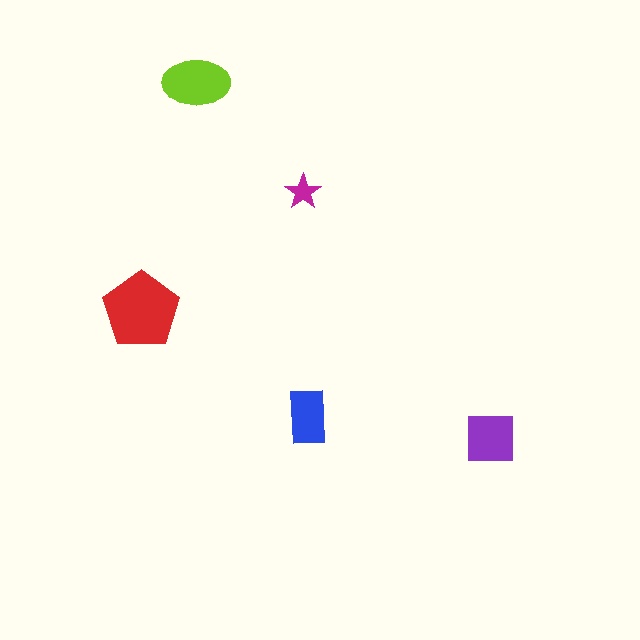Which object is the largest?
The red pentagon.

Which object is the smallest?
The magenta star.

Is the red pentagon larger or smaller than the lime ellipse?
Larger.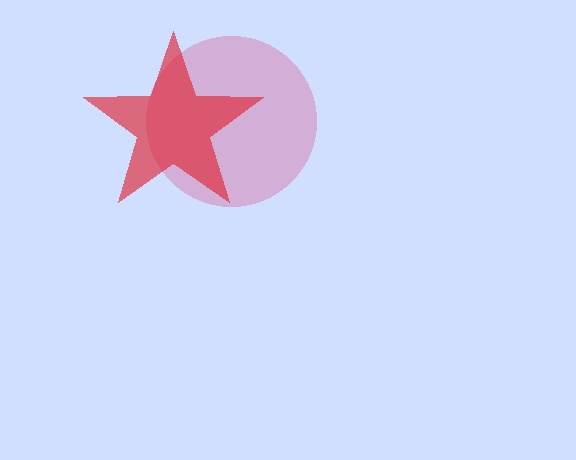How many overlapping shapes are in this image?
There are 2 overlapping shapes in the image.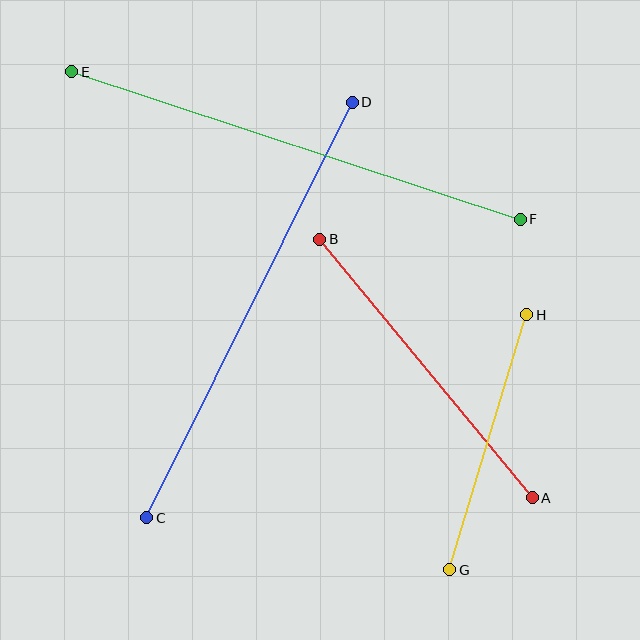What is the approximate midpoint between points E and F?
The midpoint is at approximately (296, 145) pixels.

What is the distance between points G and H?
The distance is approximately 266 pixels.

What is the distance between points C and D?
The distance is approximately 464 pixels.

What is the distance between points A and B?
The distance is approximately 335 pixels.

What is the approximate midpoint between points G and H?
The midpoint is at approximately (488, 442) pixels.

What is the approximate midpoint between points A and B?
The midpoint is at approximately (426, 369) pixels.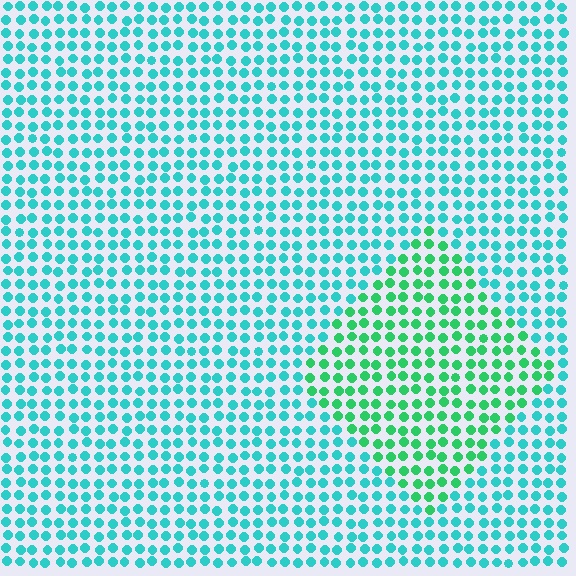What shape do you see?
I see a diamond.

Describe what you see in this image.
The image is filled with small cyan elements in a uniform arrangement. A diamond-shaped region is visible where the elements are tinted to a slightly different hue, forming a subtle color boundary.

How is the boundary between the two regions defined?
The boundary is defined purely by a slight shift in hue (about 37 degrees). Spacing, size, and orientation are identical on both sides.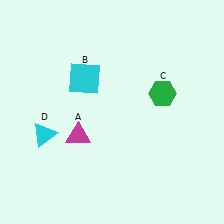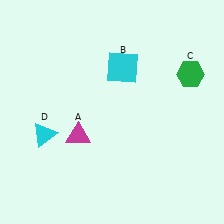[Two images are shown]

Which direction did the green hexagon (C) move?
The green hexagon (C) moved right.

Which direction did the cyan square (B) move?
The cyan square (B) moved right.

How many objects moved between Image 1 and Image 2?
2 objects moved between the two images.